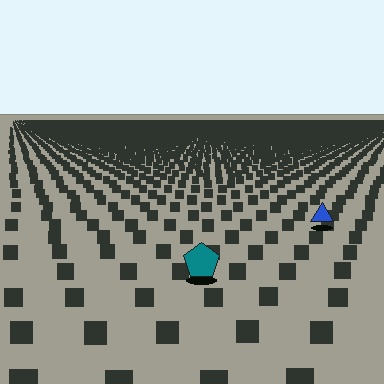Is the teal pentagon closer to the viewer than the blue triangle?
Yes. The teal pentagon is closer — you can tell from the texture gradient: the ground texture is coarser near it.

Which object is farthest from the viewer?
The blue triangle is farthest from the viewer. It appears smaller and the ground texture around it is denser.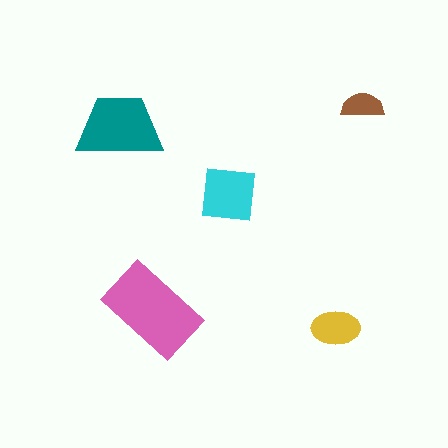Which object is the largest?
The pink rectangle.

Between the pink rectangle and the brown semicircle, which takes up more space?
The pink rectangle.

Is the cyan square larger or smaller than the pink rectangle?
Smaller.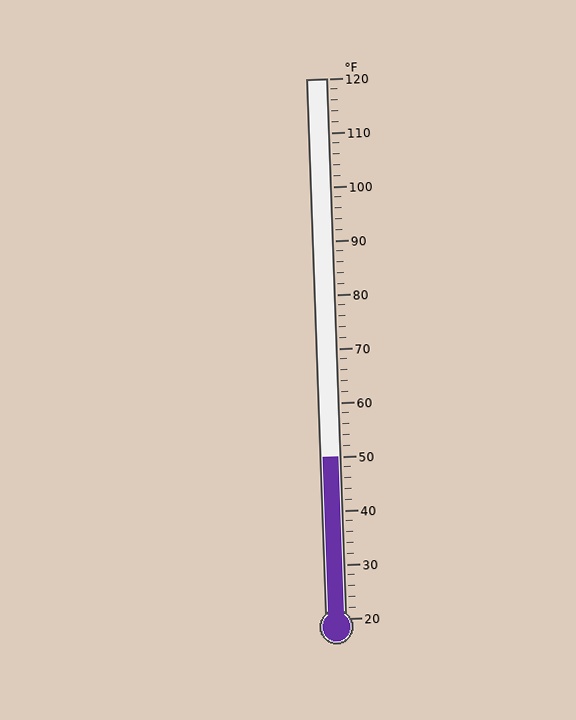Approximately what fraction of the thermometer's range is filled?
The thermometer is filled to approximately 30% of its range.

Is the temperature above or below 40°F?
The temperature is above 40°F.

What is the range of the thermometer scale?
The thermometer scale ranges from 20°F to 120°F.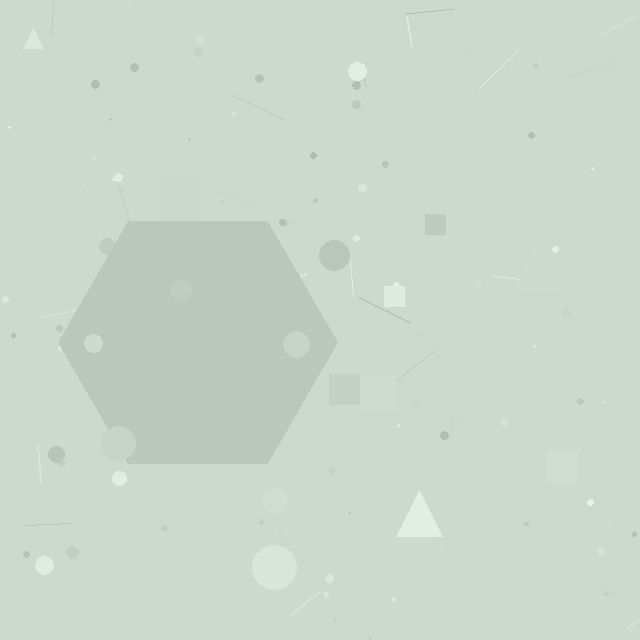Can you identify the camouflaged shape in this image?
The camouflaged shape is a hexagon.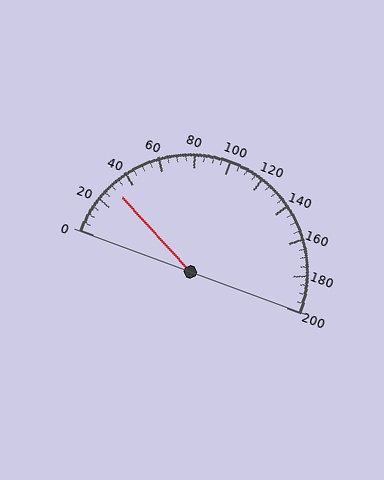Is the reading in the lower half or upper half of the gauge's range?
The reading is in the lower half of the range (0 to 200).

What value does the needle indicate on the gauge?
The needle indicates approximately 30.